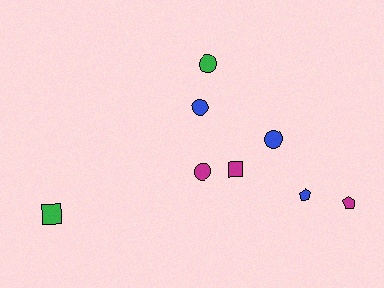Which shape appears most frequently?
Circle, with 4 objects.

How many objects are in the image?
There are 8 objects.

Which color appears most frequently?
Blue, with 3 objects.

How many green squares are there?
There is 1 green square.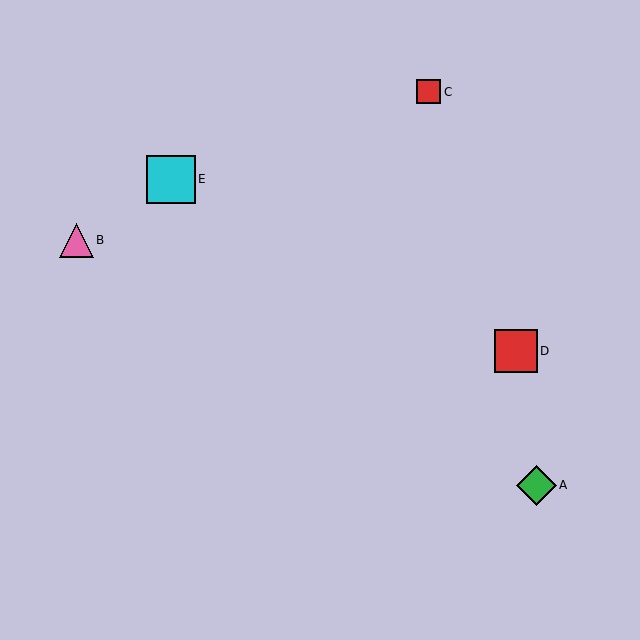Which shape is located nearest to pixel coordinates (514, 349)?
The red square (labeled D) at (516, 351) is nearest to that location.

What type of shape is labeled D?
Shape D is a red square.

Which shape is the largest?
The cyan square (labeled E) is the largest.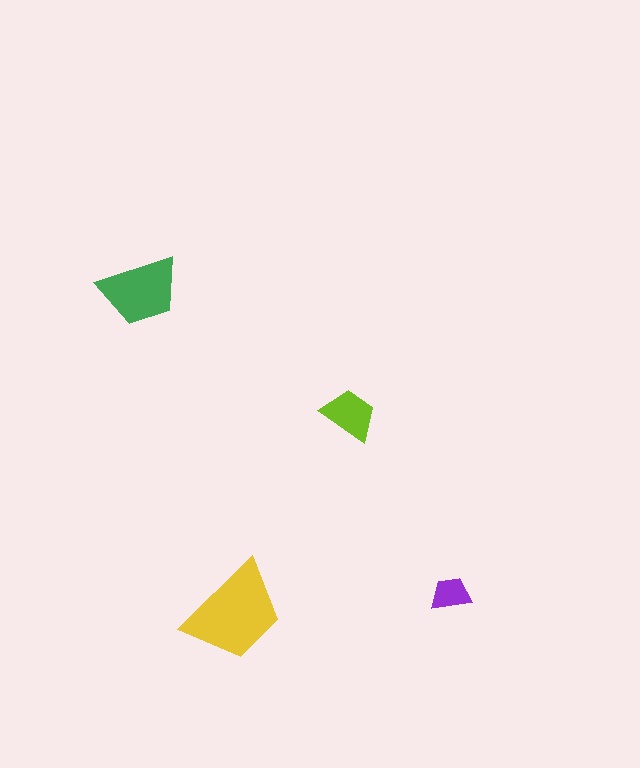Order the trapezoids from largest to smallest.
the yellow one, the green one, the lime one, the purple one.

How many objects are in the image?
There are 4 objects in the image.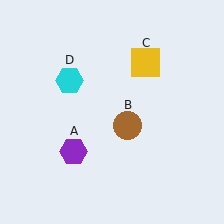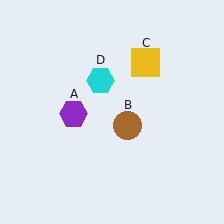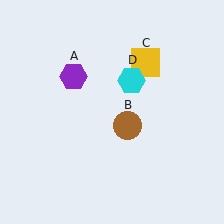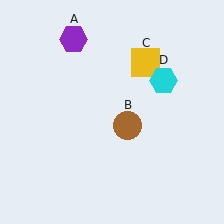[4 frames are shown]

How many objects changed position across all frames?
2 objects changed position: purple hexagon (object A), cyan hexagon (object D).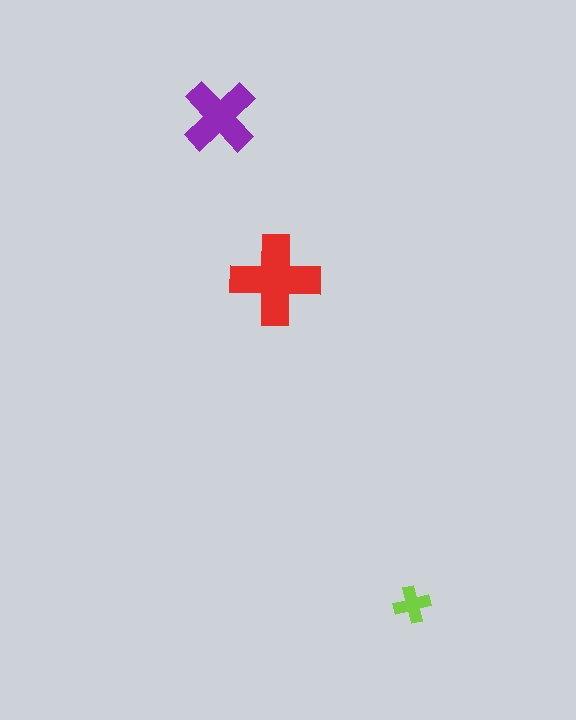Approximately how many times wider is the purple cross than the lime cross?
About 2 times wider.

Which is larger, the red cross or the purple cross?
The red one.